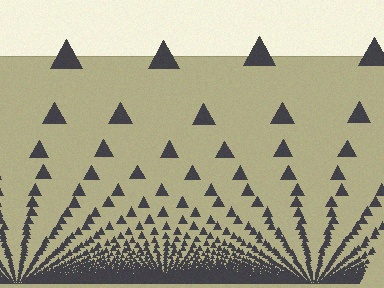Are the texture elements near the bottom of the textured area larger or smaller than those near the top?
Smaller. The gradient is inverted — elements near the bottom are smaller and denser.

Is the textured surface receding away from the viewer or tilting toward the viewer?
The surface appears to tilt toward the viewer. Texture elements get larger and sparser toward the top.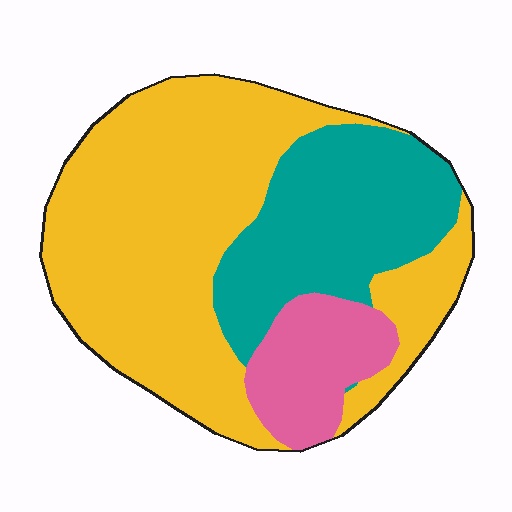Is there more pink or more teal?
Teal.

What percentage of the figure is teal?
Teal covers about 30% of the figure.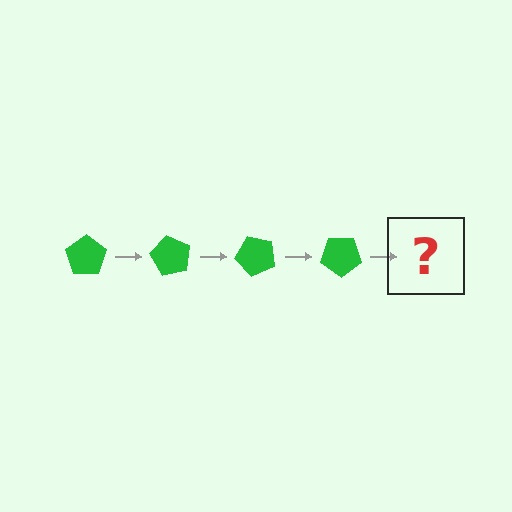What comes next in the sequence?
The next element should be a green pentagon rotated 240 degrees.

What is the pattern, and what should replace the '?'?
The pattern is that the pentagon rotates 60 degrees each step. The '?' should be a green pentagon rotated 240 degrees.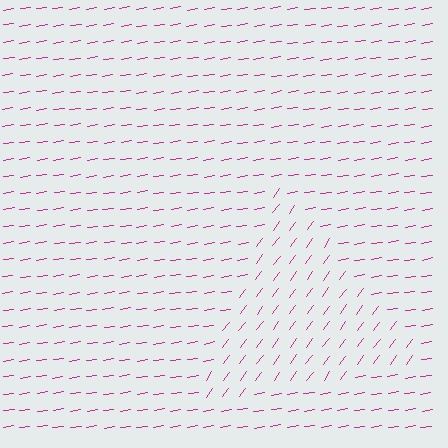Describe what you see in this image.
The image is filled with small magenta line segments. A triangle region in the image has lines oriented differently from the surrounding lines, creating a visible texture boundary.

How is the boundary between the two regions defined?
The boundary is defined purely by a change in line orientation (approximately 45 degrees difference). All lines are the same color and thickness.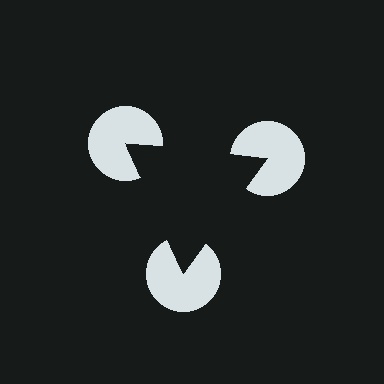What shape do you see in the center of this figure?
An illusory triangle — its edges are inferred from the aligned wedge cuts in the pac-man discs, not physically drawn.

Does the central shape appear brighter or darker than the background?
It typically appears slightly darker than the background, even though no actual brightness change is drawn.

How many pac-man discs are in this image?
There are 3 — one at each vertex of the illusory triangle.